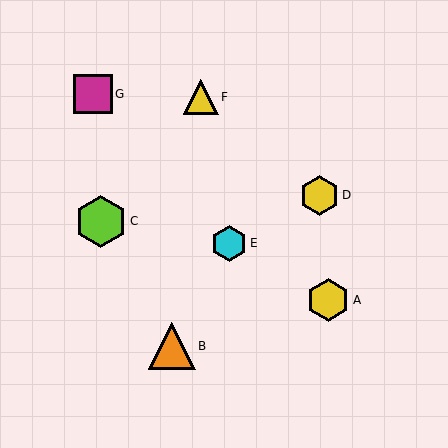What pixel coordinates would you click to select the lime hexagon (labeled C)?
Click at (101, 221) to select the lime hexagon C.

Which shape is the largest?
The lime hexagon (labeled C) is the largest.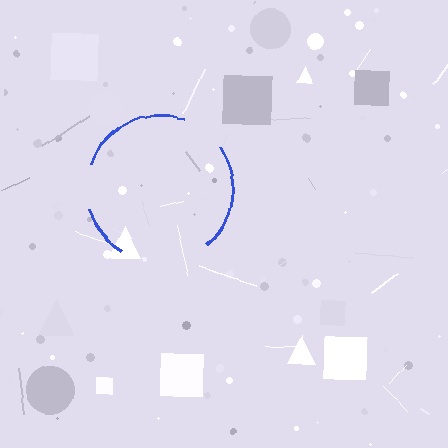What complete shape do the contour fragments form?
The contour fragments form a circle.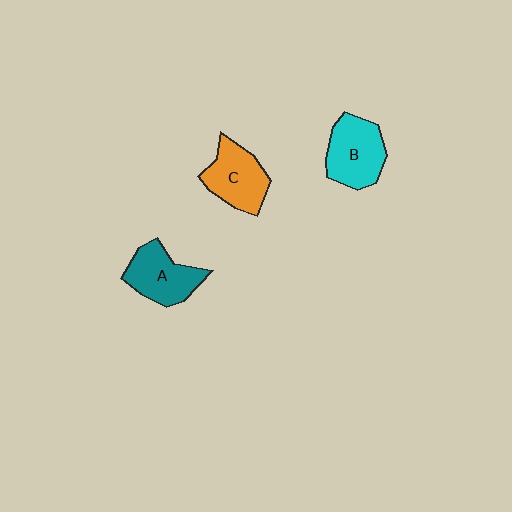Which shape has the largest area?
Shape B (cyan).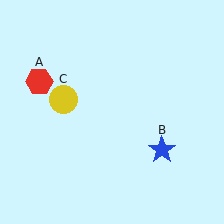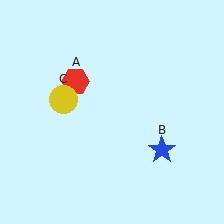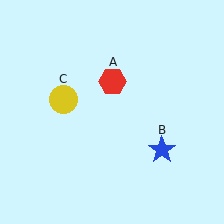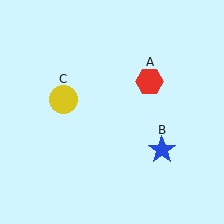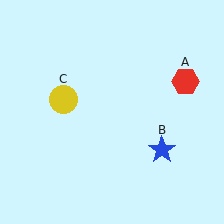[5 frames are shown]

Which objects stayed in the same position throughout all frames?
Blue star (object B) and yellow circle (object C) remained stationary.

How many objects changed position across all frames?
1 object changed position: red hexagon (object A).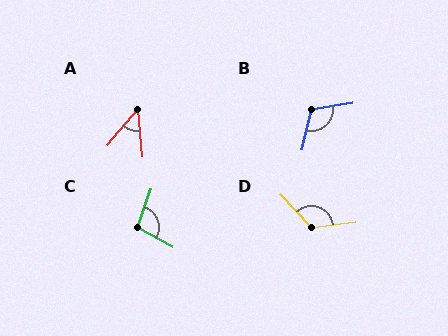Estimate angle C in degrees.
Approximately 99 degrees.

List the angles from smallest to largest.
A (45°), C (99°), B (112°), D (126°).